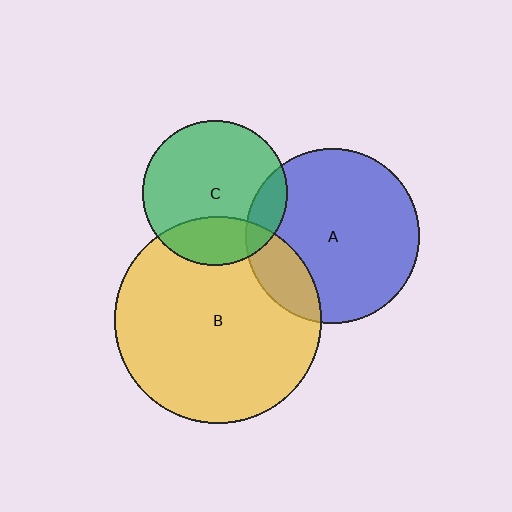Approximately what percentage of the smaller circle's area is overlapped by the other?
Approximately 15%.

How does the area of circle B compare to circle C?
Approximately 2.1 times.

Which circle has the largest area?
Circle B (yellow).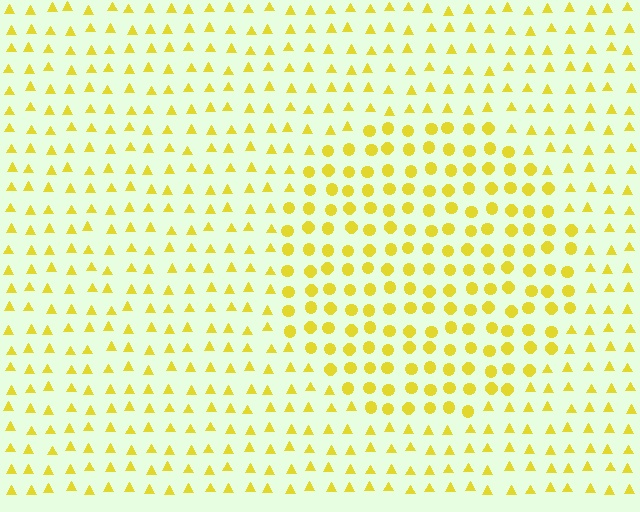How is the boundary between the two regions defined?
The boundary is defined by a change in element shape: circles inside vs. triangles outside. All elements share the same color and spacing.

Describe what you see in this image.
The image is filled with small yellow elements arranged in a uniform grid. A circle-shaped region contains circles, while the surrounding area contains triangles. The boundary is defined purely by the change in element shape.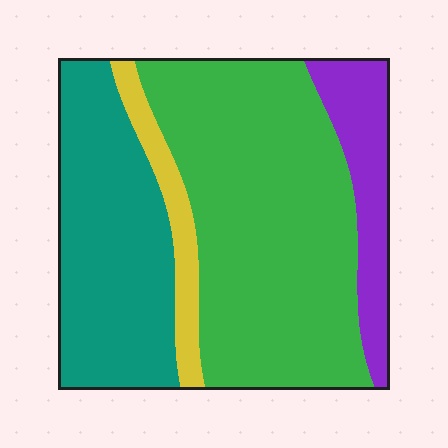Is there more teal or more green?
Green.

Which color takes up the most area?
Green, at roughly 50%.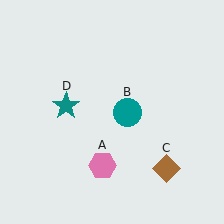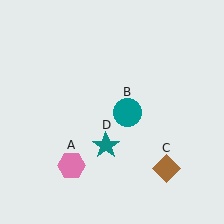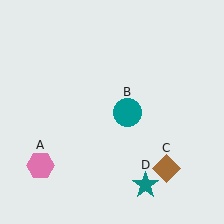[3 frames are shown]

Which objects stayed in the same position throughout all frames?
Teal circle (object B) and brown diamond (object C) remained stationary.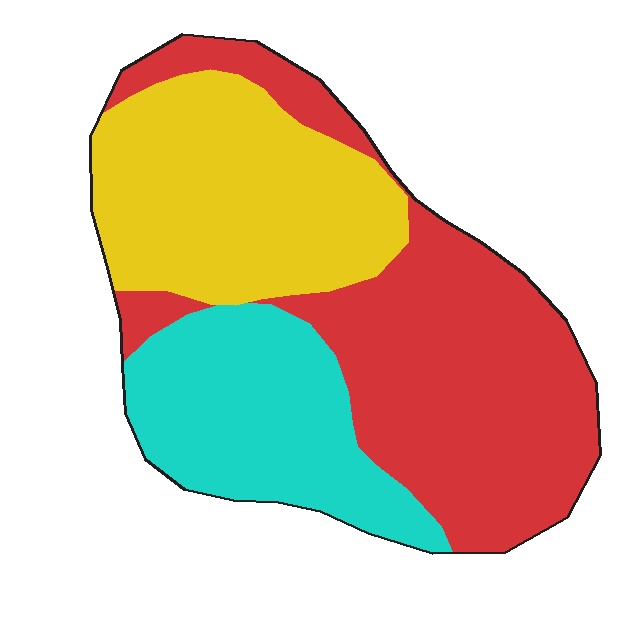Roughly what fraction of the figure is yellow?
Yellow covers roughly 30% of the figure.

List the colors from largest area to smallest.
From largest to smallest: red, yellow, cyan.